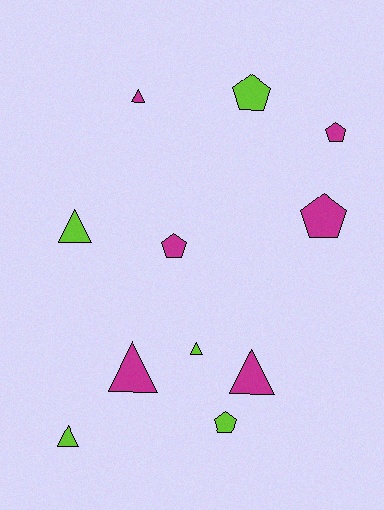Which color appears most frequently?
Magenta, with 6 objects.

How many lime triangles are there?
There are 3 lime triangles.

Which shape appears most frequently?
Triangle, with 6 objects.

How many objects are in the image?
There are 11 objects.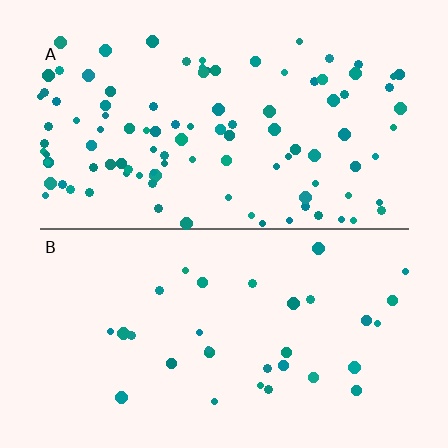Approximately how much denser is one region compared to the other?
Approximately 3.3× — region A over region B.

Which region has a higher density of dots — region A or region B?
A (the top).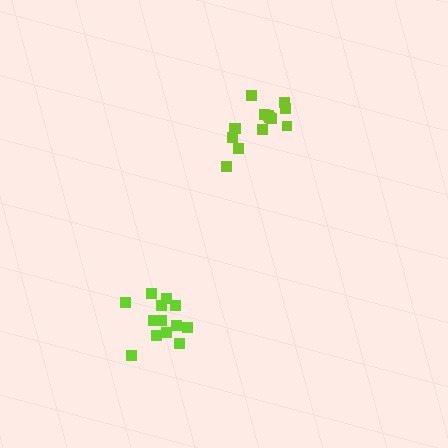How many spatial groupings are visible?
There are 2 spatial groupings.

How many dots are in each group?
Group 1: 14 dots, Group 2: 13 dots (27 total).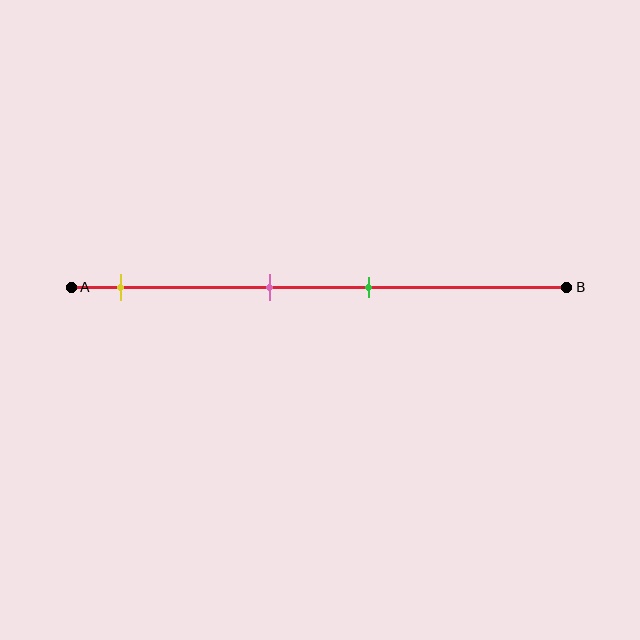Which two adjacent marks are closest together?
The pink and green marks are the closest adjacent pair.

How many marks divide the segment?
There are 3 marks dividing the segment.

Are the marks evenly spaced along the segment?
No, the marks are not evenly spaced.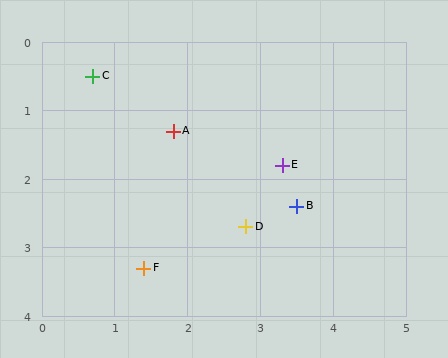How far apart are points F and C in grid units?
Points F and C are about 2.9 grid units apart.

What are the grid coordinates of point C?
Point C is at approximately (0.7, 0.5).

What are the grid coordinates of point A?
Point A is at approximately (1.8, 1.3).